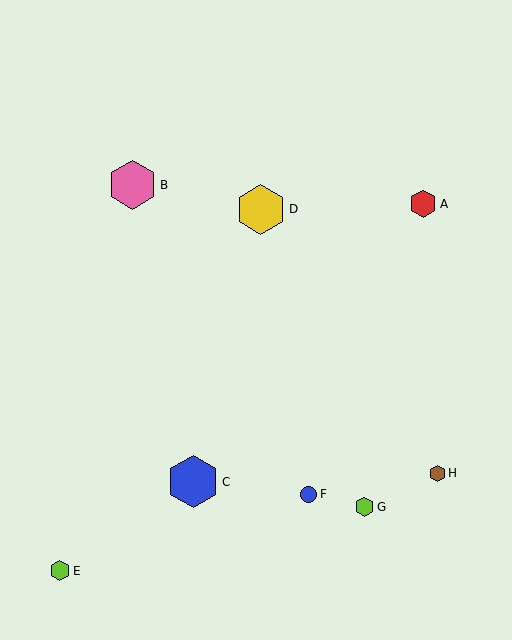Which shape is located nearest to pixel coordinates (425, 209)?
The red hexagon (labeled A) at (423, 204) is nearest to that location.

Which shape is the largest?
The blue hexagon (labeled C) is the largest.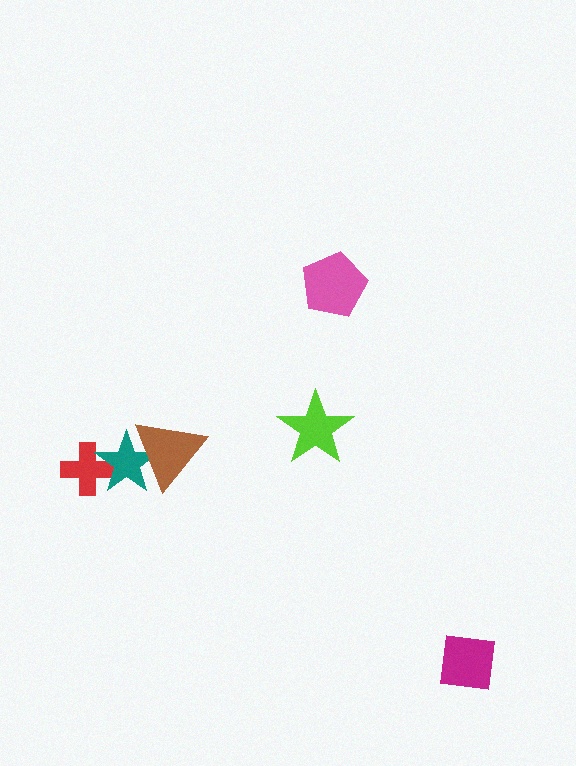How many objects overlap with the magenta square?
0 objects overlap with the magenta square.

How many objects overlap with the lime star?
0 objects overlap with the lime star.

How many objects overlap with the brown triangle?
1 object overlaps with the brown triangle.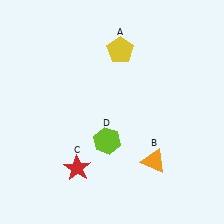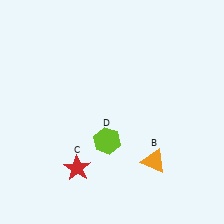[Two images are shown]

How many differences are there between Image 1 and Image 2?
There is 1 difference between the two images.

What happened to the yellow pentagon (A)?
The yellow pentagon (A) was removed in Image 2. It was in the top-right area of Image 1.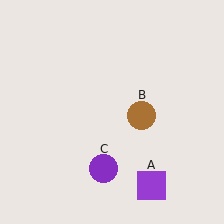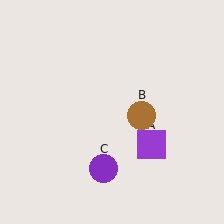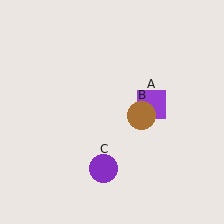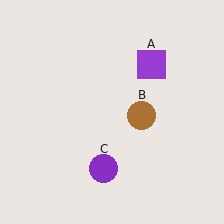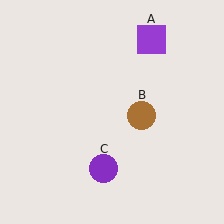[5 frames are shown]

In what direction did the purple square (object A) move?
The purple square (object A) moved up.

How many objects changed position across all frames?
1 object changed position: purple square (object A).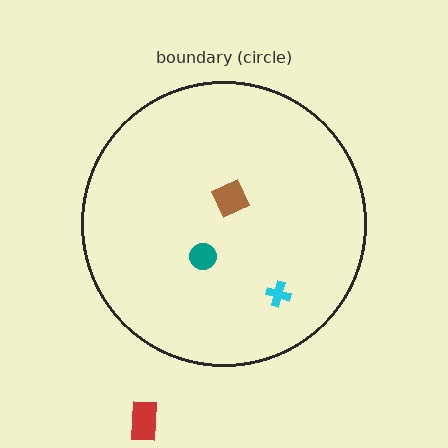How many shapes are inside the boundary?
3 inside, 1 outside.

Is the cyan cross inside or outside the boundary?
Inside.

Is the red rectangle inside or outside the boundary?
Outside.